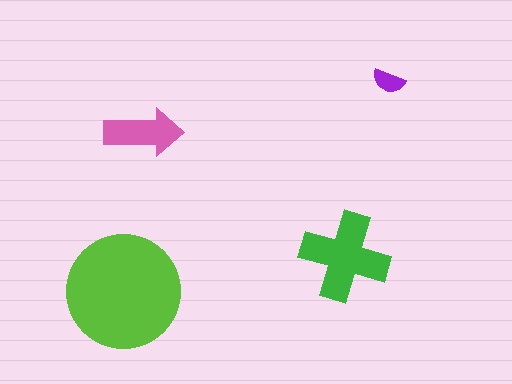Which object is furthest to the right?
The purple semicircle is rightmost.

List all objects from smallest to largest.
The purple semicircle, the pink arrow, the green cross, the lime circle.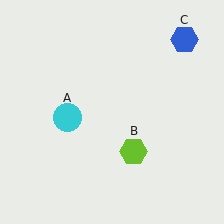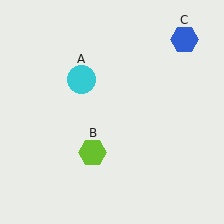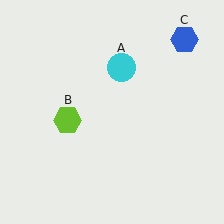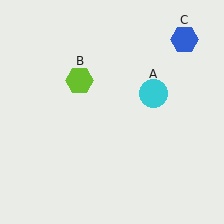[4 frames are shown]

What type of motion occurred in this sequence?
The cyan circle (object A), lime hexagon (object B) rotated clockwise around the center of the scene.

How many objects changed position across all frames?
2 objects changed position: cyan circle (object A), lime hexagon (object B).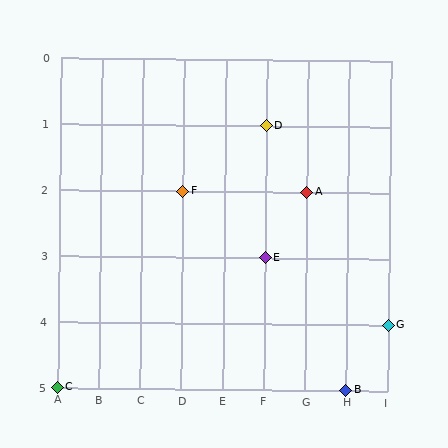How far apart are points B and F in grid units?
Points B and F are 4 columns and 3 rows apart (about 5.0 grid units diagonally).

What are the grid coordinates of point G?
Point G is at grid coordinates (I, 4).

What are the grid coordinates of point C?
Point C is at grid coordinates (A, 5).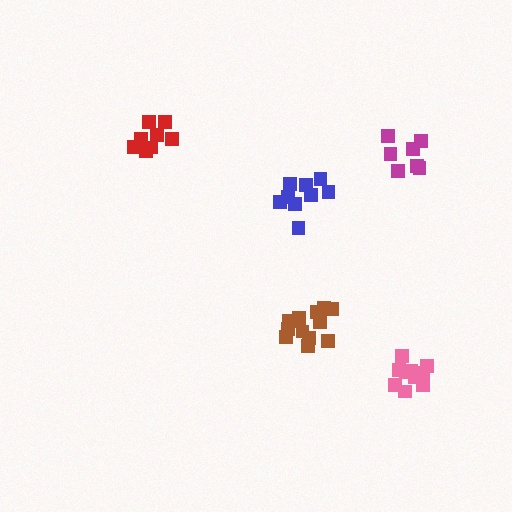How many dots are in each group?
Group 1: 9 dots, Group 2: 10 dots, Group 3: 12 dots, Group 4: 7 dots, Group 5: 8 dots (46 total).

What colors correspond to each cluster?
The clusters are colored: blue, pink, brown, magenta, red.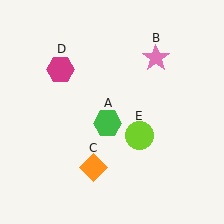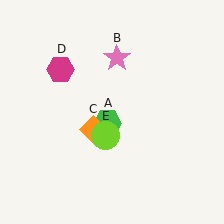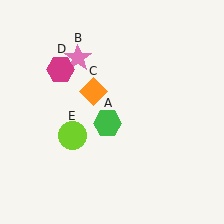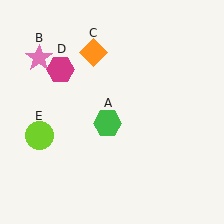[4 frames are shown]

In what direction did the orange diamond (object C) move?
The orange diamond (object C) moved up.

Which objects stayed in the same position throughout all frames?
Green hexagon (object A) and magenta hexagon (object D) remained stationary.